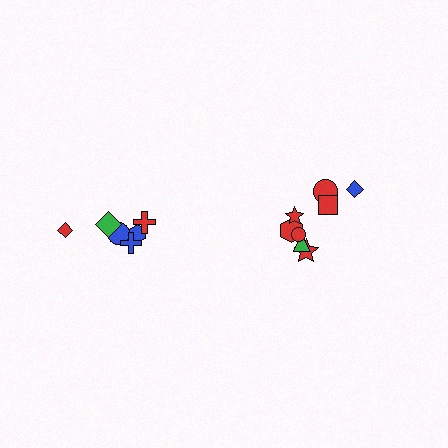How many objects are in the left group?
There are 6 objects.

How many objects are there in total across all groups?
There are 14 objects.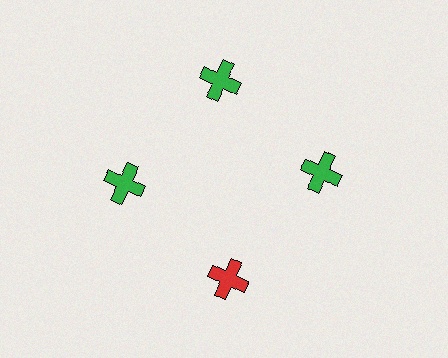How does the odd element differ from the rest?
It has a different color: red instead of green.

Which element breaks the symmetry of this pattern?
The red cross at roughly the 6 o'clock position breaks the symmetry. All other shapes are green crosses.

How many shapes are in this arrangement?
There are 4 shapes arranged in a ring pattern.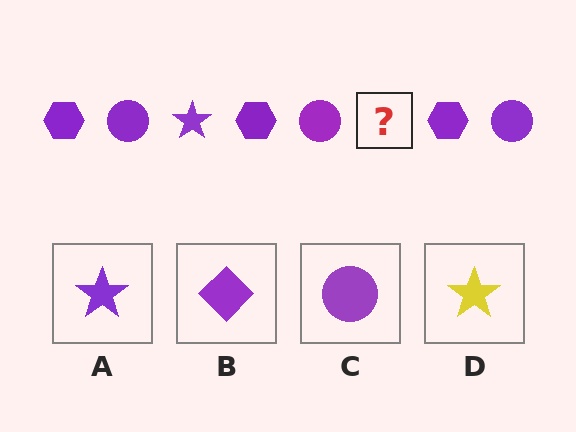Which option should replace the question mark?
Option A.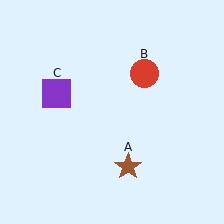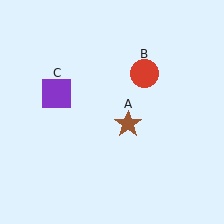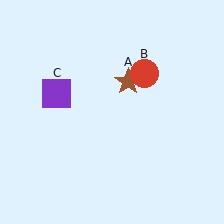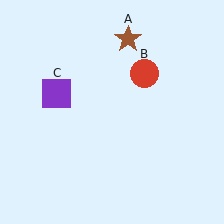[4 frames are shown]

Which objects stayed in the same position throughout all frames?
Red circle (object B) and purple square (object C) remained stationary.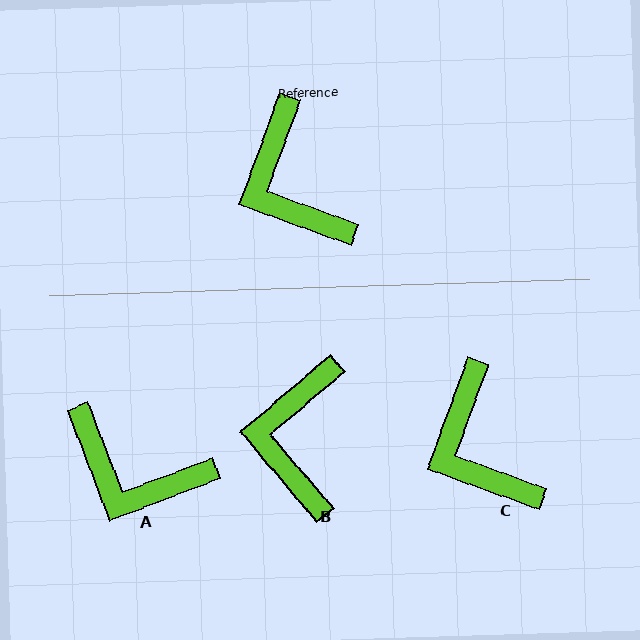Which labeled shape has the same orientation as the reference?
C.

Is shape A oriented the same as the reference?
No, it is off by about 41 degrees.